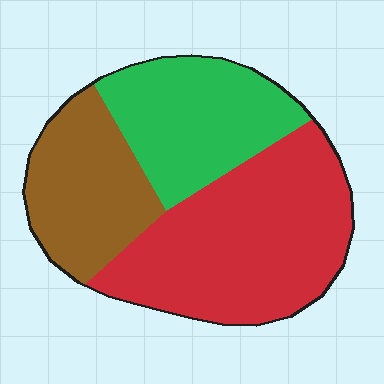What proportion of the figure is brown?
Brown takes up about one quarter (1/4) of the figure.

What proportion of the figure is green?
Green covers 28% of the figure.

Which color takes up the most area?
Red, at roughly 45%.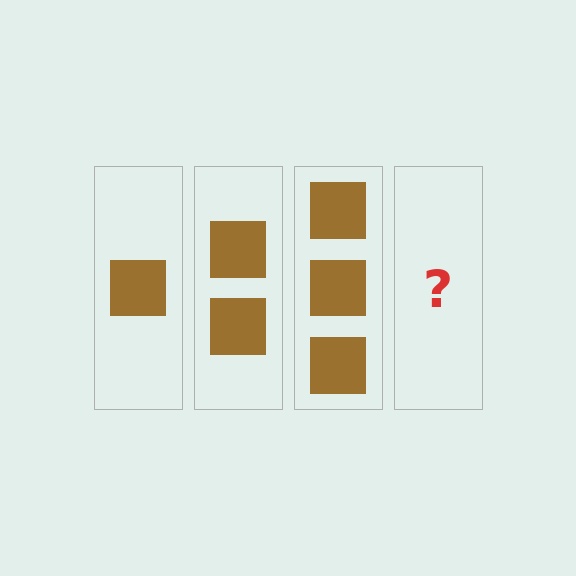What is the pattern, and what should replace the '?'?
The pattern is that each step adds one more square. The '?' should be 4 squares.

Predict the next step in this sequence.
The next step is 4 squares.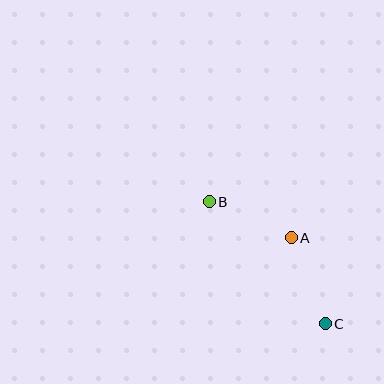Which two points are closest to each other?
Points A and B are closest to each other.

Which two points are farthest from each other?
Points B and C are farthest from each other.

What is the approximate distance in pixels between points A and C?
The distance between A and C is approximately 93 pixels.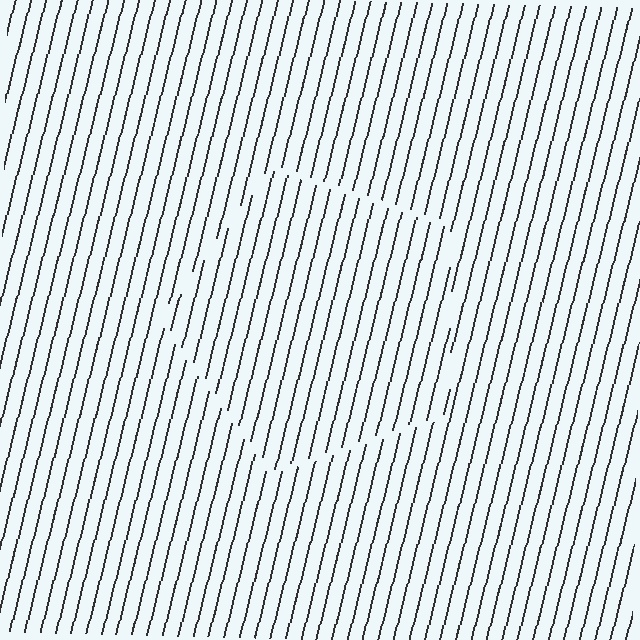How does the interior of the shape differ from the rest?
The interior of the shape contains the same grating, shifted by half a period — the contour is defined by the phase discontinuity where line-ends from the inner and outer gratings abut.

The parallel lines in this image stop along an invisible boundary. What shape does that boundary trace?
An illusory pentagon. The interior of the shape contains the same grating, shifted by half a period — the contour is defined by the phase discontinuity where line-ends from the inner and outer gratings abut.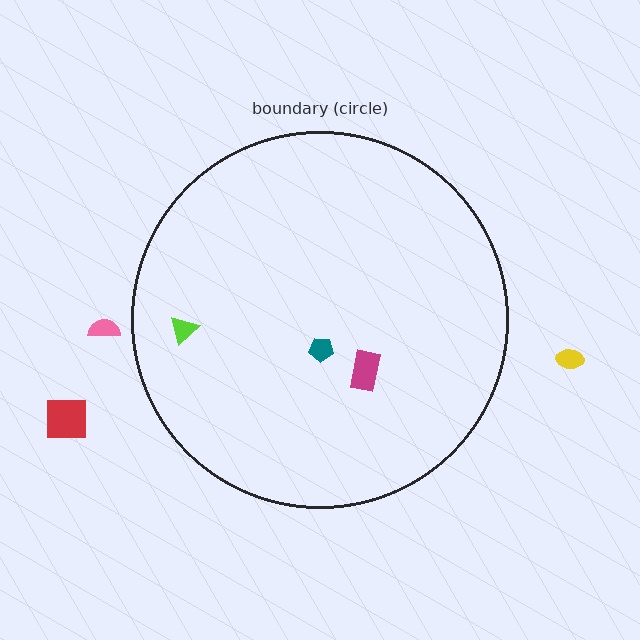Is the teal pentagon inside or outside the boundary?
Inside.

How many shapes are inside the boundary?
3 inside, 3 outside.